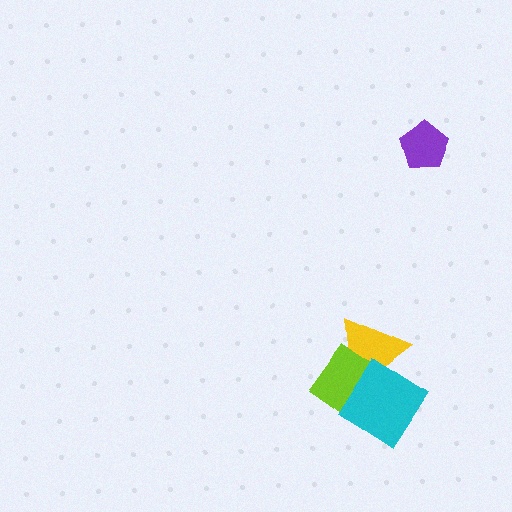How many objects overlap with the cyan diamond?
2 objects overlap with the cyan diamond.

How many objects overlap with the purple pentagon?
0 objects overlap with the purple pentagon.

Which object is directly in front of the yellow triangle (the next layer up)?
The lime diamond is directly in front of the yellow triangle.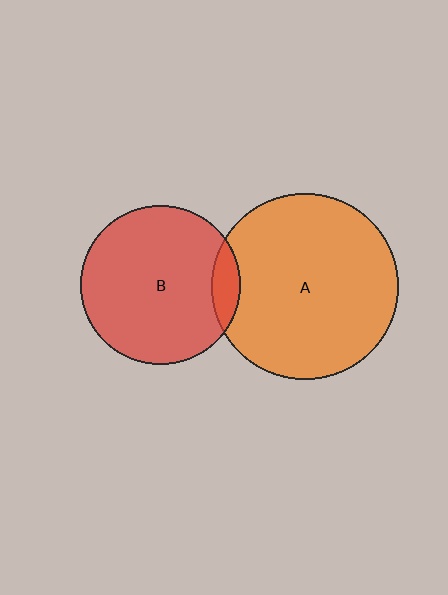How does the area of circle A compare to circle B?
Approximately 1.4 times.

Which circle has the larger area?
Circle A (orange).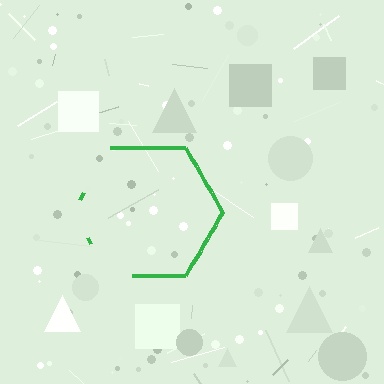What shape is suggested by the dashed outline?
The dashed outline suggests a hexagon.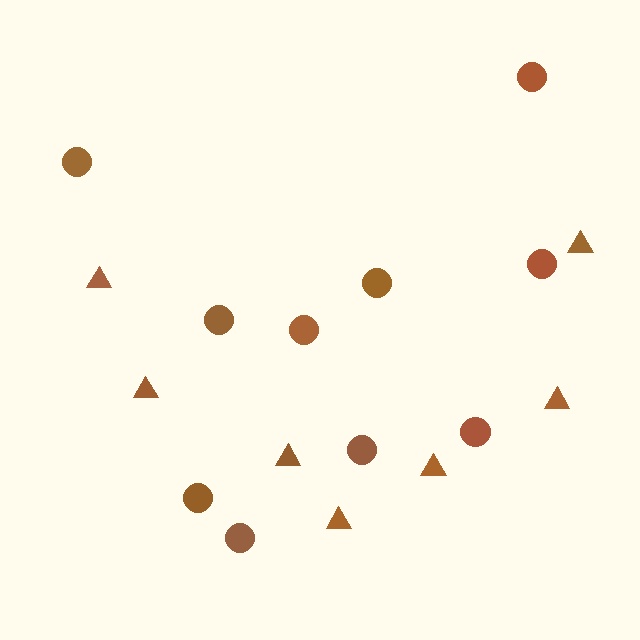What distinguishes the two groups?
There are 2 groups: one group of circles (10) and one group of triangles (7).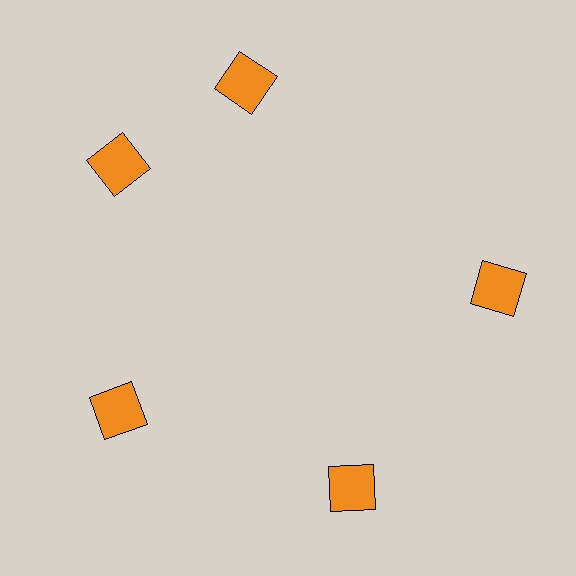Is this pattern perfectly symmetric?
No. The 5 orange squares are arranged in a ring, but one element near the 1 o'clock position is rotated out of alignment along the ring, breaking the 5-fold rotational symmetry.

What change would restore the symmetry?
The symmetry would be restored by rotating it back into even spacing with its neighbors so that all 5 squares sit at equal angles and equal distance from the center.